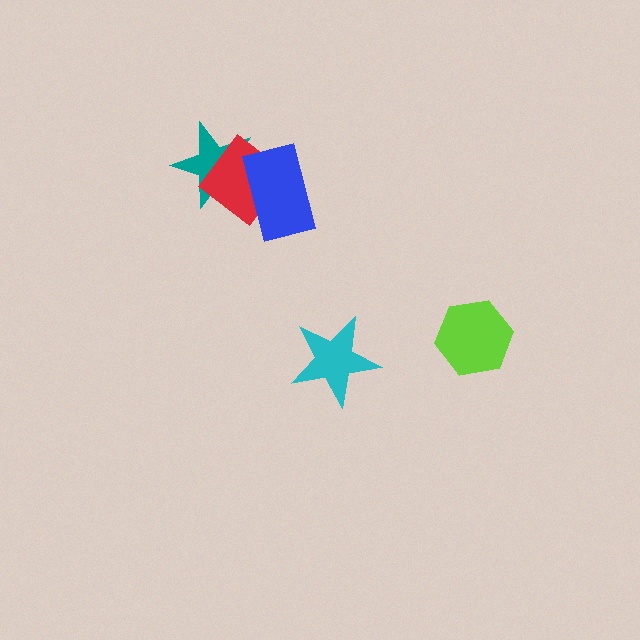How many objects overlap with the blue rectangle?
2 objects overlap with the blue rectangle.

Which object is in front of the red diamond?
The blue rectangle is in front of the red diamond.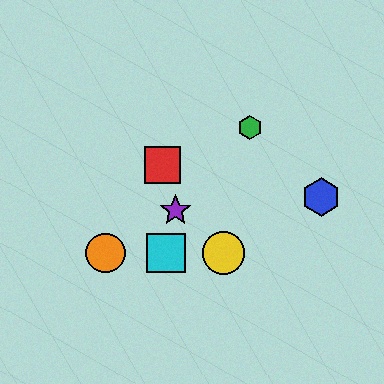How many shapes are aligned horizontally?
3 shapes (the yellow circle, the orange circle, the cyan square) are aligned horizontally.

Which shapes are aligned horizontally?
The yellow circle, the orange circle, the cyan square are aligned horizontally.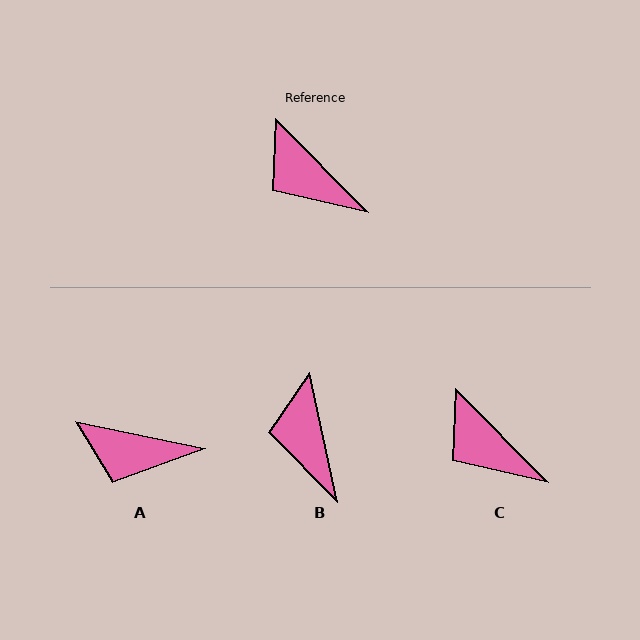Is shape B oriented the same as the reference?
No, it is off by about 32 degrees.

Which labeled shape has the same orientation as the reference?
C.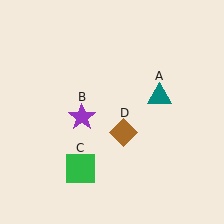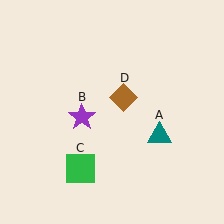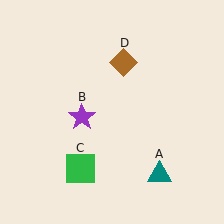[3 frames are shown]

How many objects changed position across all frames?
2 objects changed position: teal triangle (object A), brown diamond (object D).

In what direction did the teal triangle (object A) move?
The teal triangle (object A) moved down.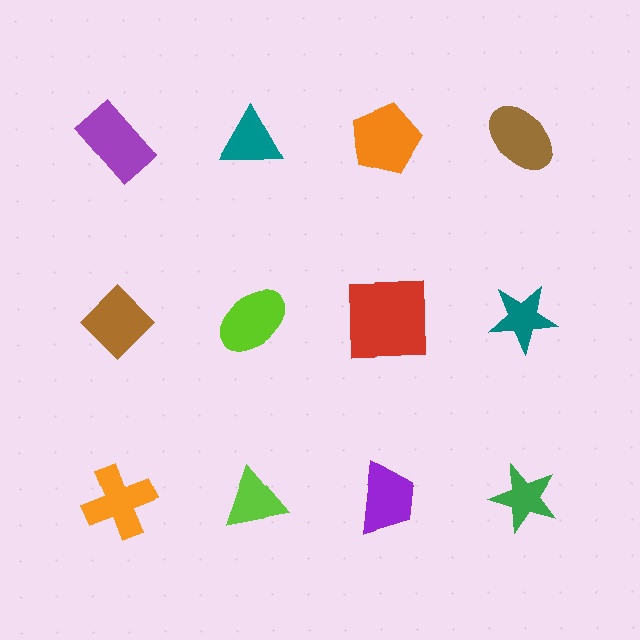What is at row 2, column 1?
A brown diamond.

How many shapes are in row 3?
4 shapes.